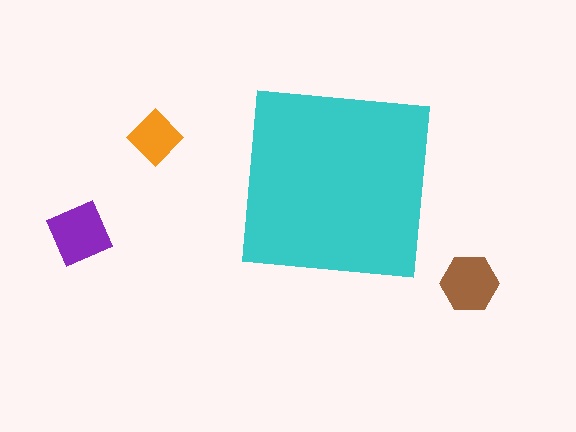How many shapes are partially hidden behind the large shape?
0 shapes are partially hidden.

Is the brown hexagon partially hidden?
No, the brown hexagon is fully visible.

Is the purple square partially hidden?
No, the purple square is fully visible.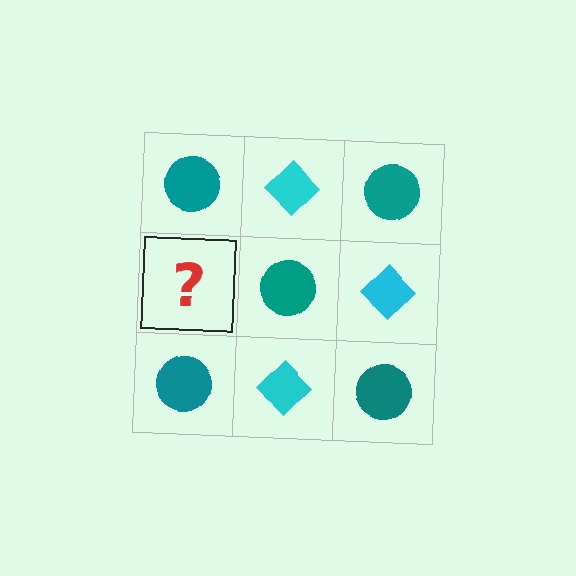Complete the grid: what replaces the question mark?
The question mark should be replaced with a cyan diamond.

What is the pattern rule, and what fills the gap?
The rule is that it alternates teal circle and cyan diamond in a checkerboard pattern. The gap should be filled with a cyan diamond.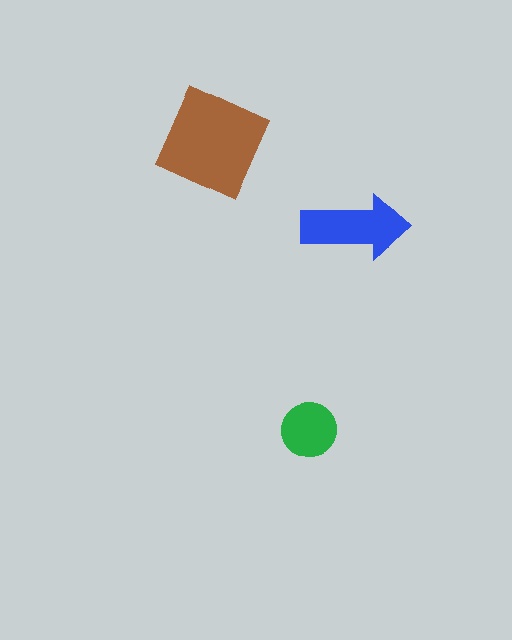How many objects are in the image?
There are 3 objects in the image.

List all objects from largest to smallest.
The brown diamond, the blue arrow, the green circle.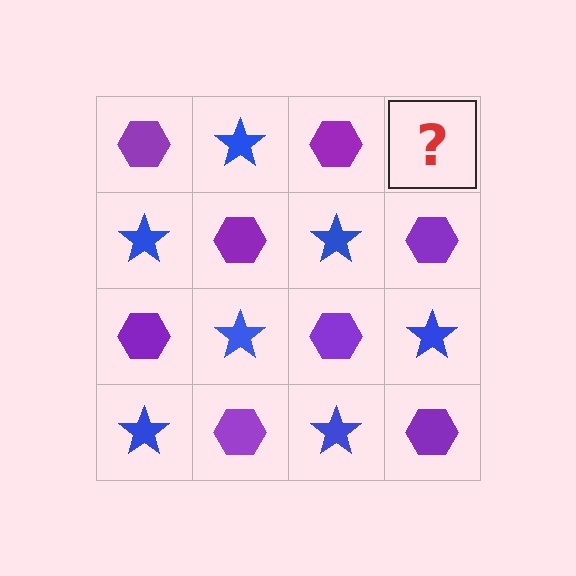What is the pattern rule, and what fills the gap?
The rule is that it alternates purple hexagon and blue star in a checkerboard pattern. The gap should be filled with a blue star.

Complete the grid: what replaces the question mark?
The question mark should be replaced with a blue star.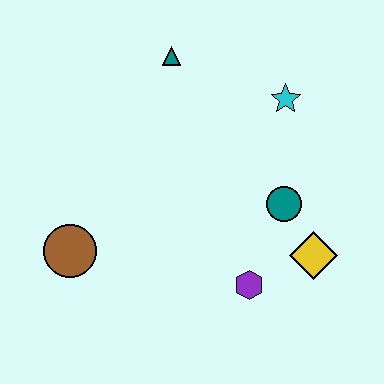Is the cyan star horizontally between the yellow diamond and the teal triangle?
Yes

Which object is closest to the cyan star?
The teal circle is closest to the cyan star.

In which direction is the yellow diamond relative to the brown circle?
The yellow diamond is to the right of the brown circle.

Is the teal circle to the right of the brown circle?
Yes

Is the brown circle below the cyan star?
Yes